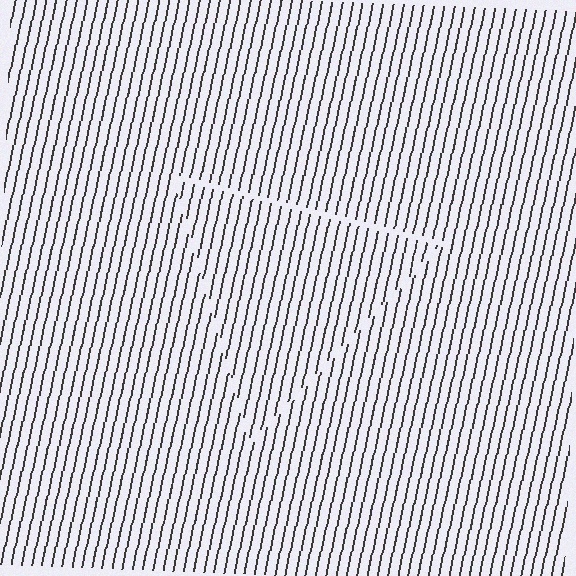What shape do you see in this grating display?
An illusory triangle. The interior of the shape contains the same grating, shifted by half a period — the contour is defined by the phase discontinuity where line-ends from the inner and outer gratings abut.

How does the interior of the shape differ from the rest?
The interior of the shape contains the same grating, shifted by half a period — the contour is defined by the phase discontinuity where line-ends from the inner and outer gratings abut.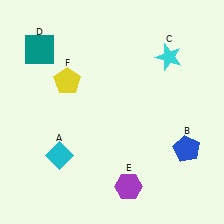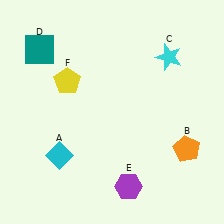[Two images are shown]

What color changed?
The pentagon (B) changed from blue in Image 1 to orange in Image 2.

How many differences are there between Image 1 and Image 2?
There is 1 difference between the two images.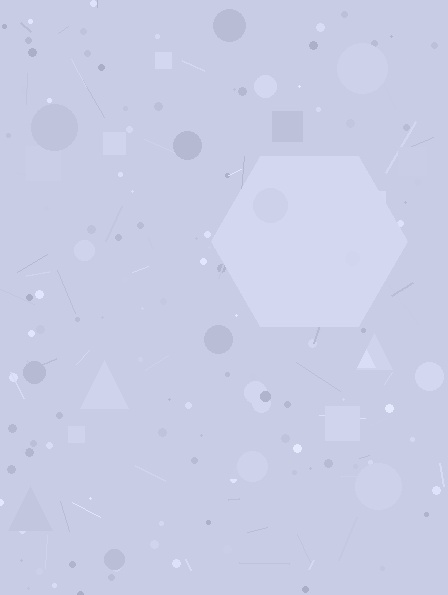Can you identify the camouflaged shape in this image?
The camouflaged shape is a hexagon.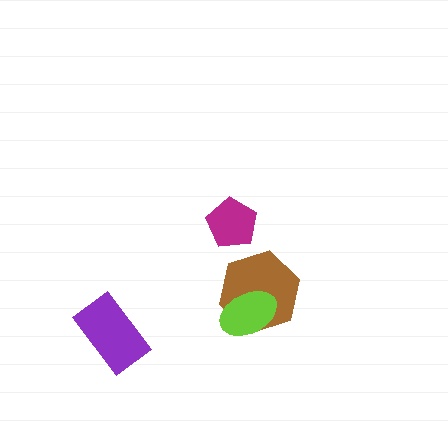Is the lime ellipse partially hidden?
No, no other shape covers it.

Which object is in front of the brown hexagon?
The lime ellipse is in front of the brown hexagon.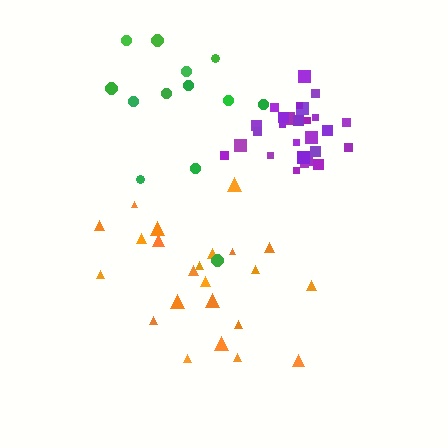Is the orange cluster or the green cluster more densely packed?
Orange.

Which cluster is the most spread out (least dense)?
Green.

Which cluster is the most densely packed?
Purple.